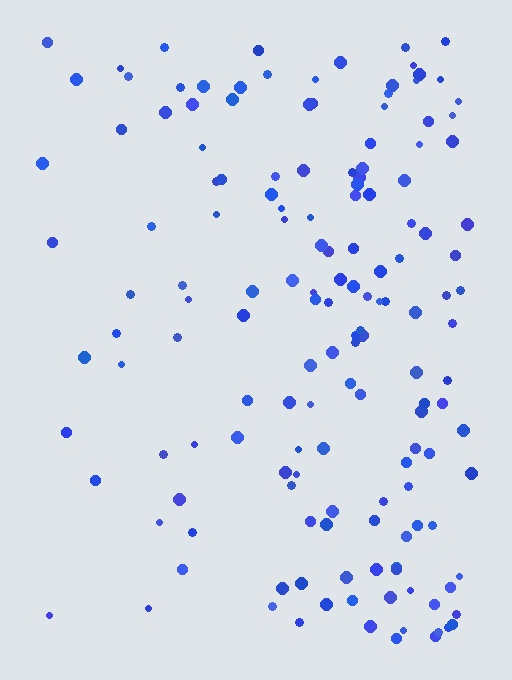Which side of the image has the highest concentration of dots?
The right.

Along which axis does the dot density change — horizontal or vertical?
Horizontal.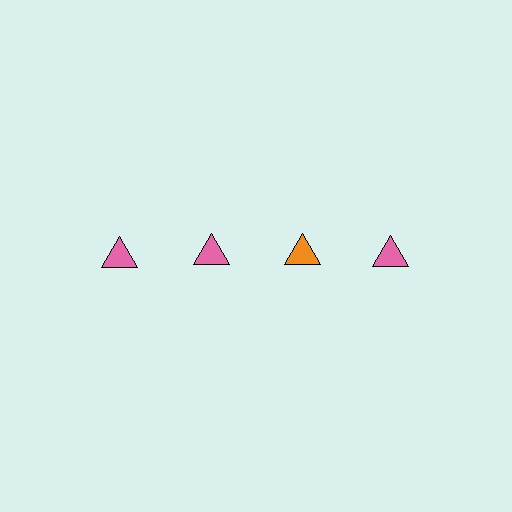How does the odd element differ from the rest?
It has a different color: orange instead of pink.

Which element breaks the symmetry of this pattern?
The orange triangle in the top row, center column breaks the symmetry. All other shapes are pink triangles.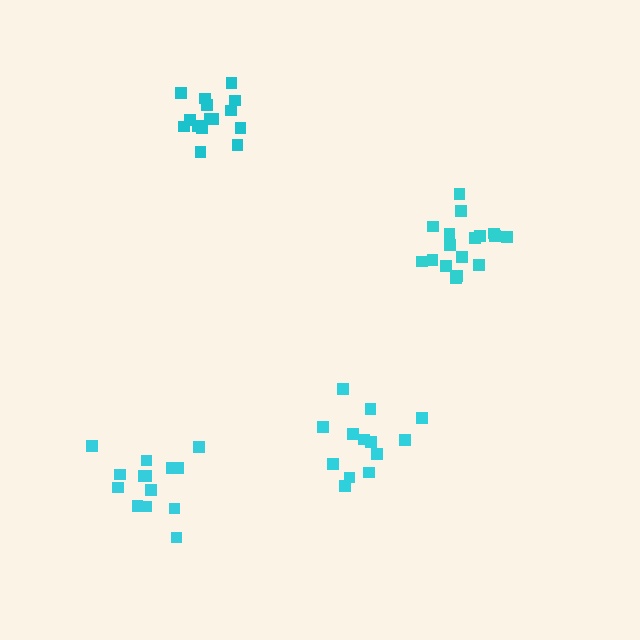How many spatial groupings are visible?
There are 4 spatial groupings.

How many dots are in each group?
Group 1: 16 dots, Group 2: 17 dots, Group 3: 13 dots, Group 4: 14 dots (60 total).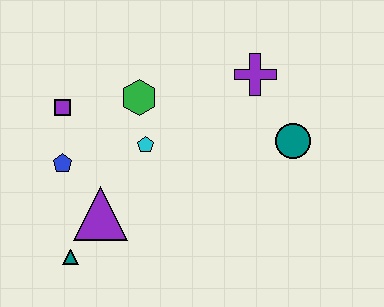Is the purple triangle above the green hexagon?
No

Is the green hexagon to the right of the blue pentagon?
Yes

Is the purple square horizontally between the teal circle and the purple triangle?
No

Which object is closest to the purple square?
The blue pentagon is closest to the purple square.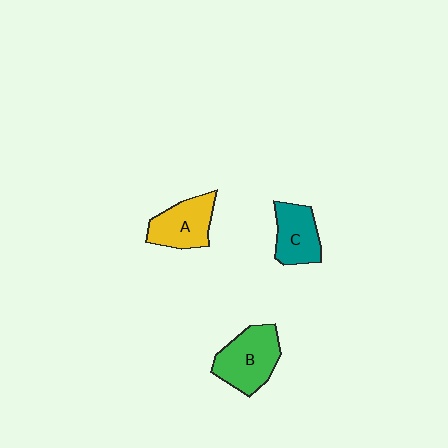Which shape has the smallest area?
Shape C (teal).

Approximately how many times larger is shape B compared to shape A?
Approximately 1.2 times.